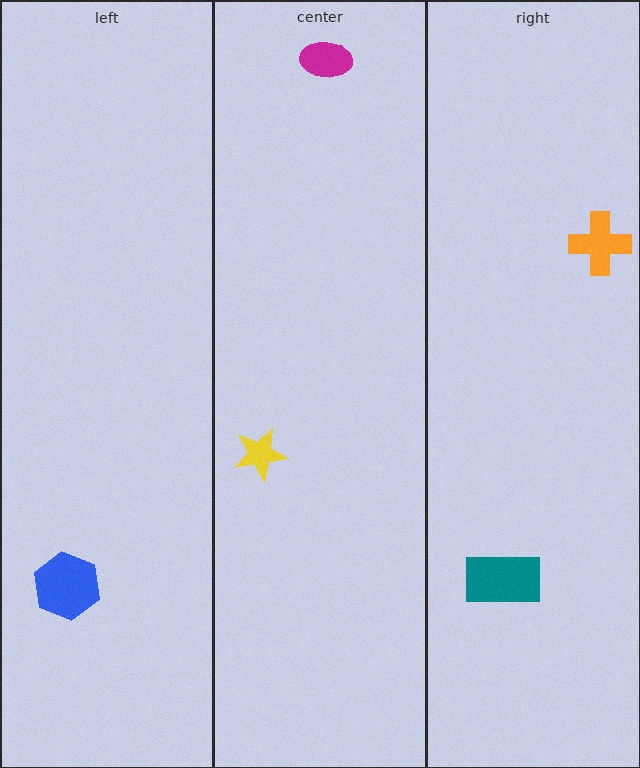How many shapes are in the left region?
1.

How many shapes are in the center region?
2.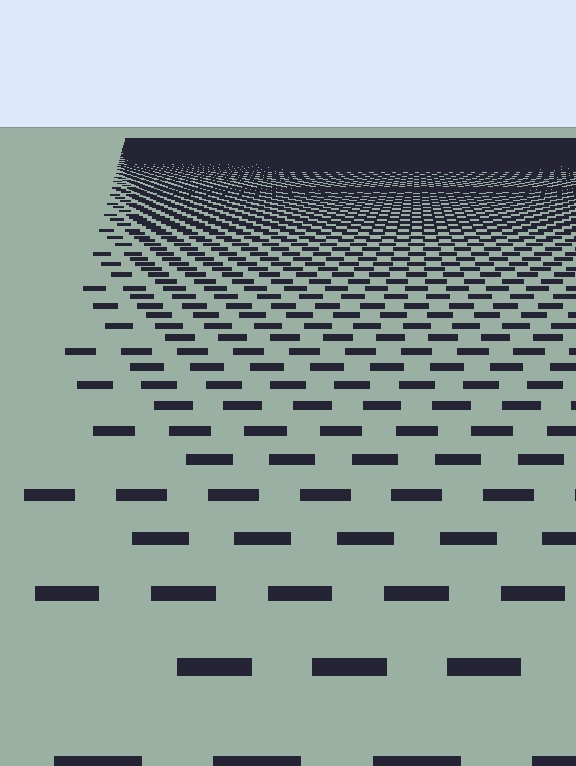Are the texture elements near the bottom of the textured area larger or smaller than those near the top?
Larger. Near the bottom, elements are closer to the viewer and appear at a bigger on-screen size.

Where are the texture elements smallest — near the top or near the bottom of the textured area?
Near the top.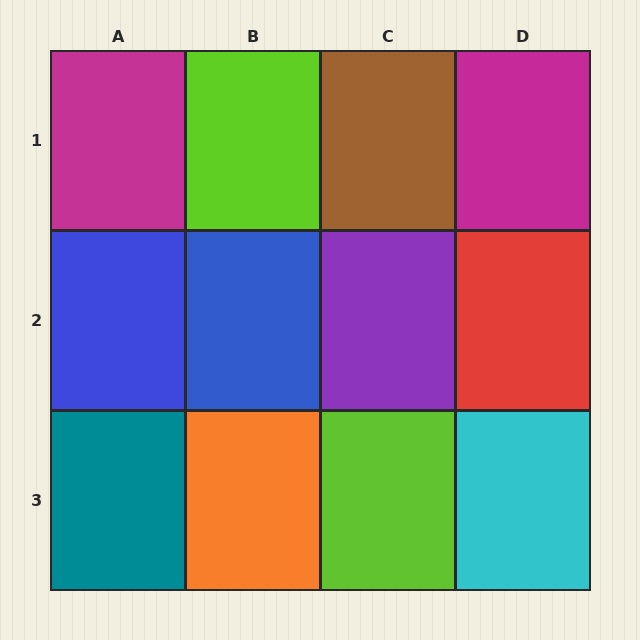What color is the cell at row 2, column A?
Blue.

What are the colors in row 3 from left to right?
Teal, orange, lime, cyan.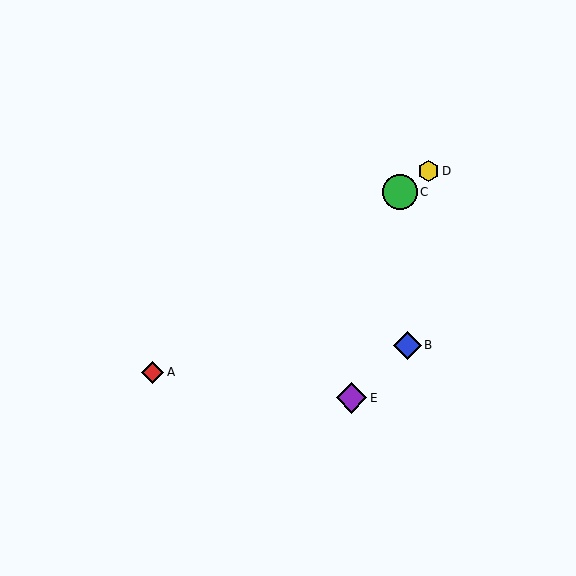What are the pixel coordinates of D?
Object D is at (429, 171).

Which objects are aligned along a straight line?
Objects A, C, D are aligned along a straight line.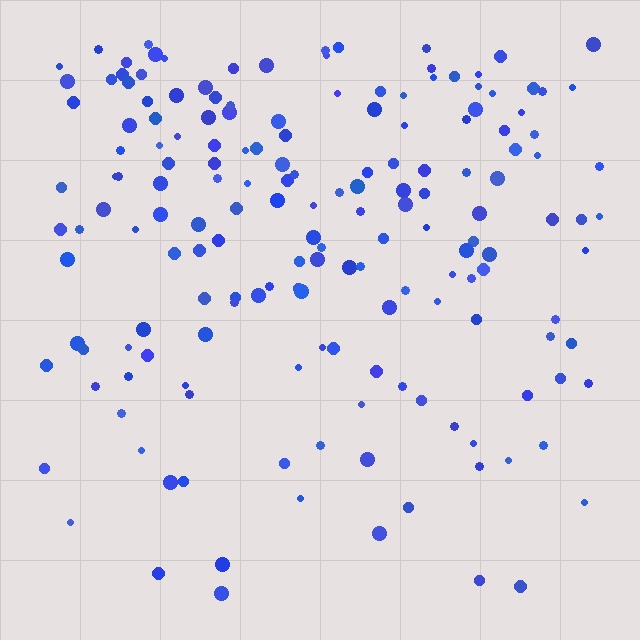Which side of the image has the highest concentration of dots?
The top.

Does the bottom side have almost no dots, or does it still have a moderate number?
Still a moderate number, just noticeably fewer than the top.